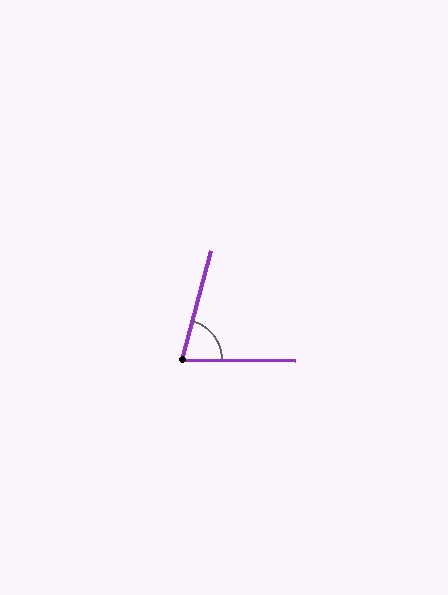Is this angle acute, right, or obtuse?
It is acute.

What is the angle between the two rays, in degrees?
Approximately 76 degrees.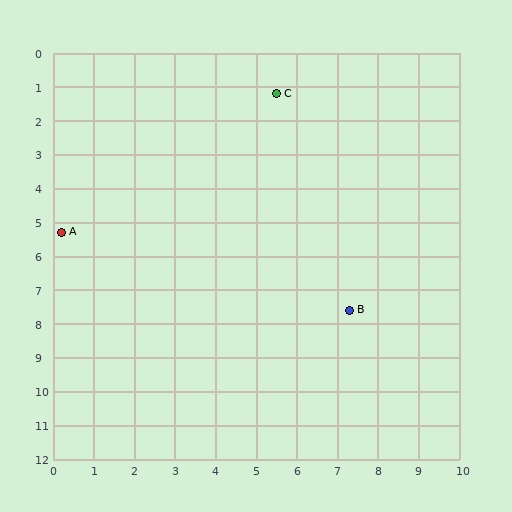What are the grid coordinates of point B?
Point B is at approximately (7.3, 7.6).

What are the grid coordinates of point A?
Point A is at approximately (0.2, 5.3).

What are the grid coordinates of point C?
Point C is at approximately (5.5, 1.2).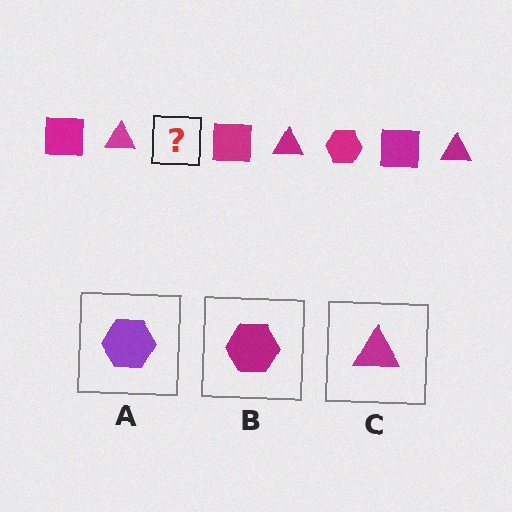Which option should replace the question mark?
Option B.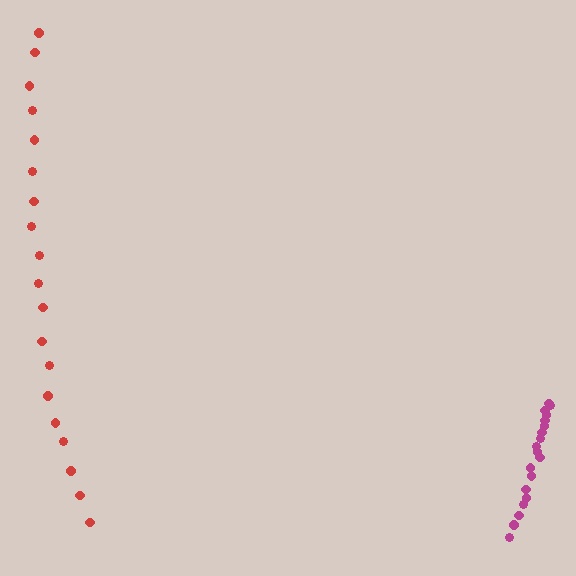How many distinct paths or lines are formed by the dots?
There are 2 distinct paths.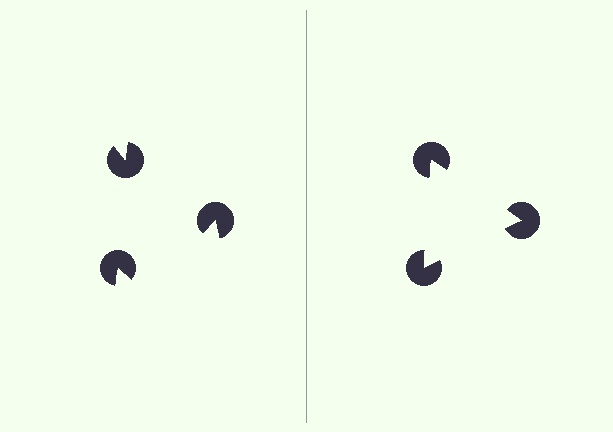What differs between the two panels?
The pac-man discs are positioned identically on both sides; only the wedge orientations differ. On the right they align to a triangle; on the left they are misaligned.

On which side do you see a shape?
An illusory triangle appears on the right side. On the left side the wedge cuts are rotated, so no coherent shape forms.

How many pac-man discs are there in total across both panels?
6 — 3 on each side.